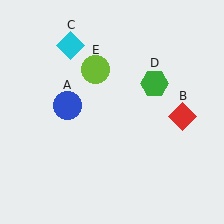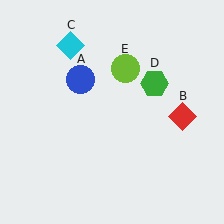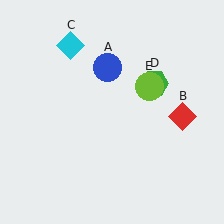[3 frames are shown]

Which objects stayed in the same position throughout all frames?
Red diamond (object B) and cyan diamond (object C) and green hexagon (object D) remained stationary.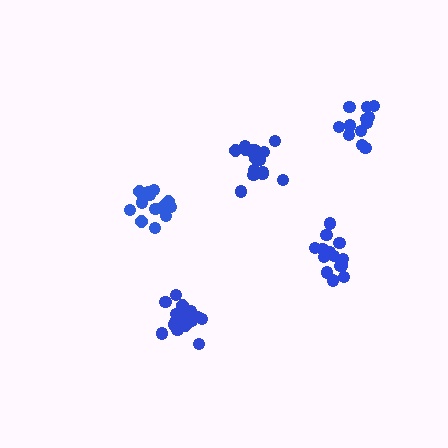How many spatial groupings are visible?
There are 5 spatial groupings.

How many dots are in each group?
Group 1: 13 dots, Group 2: 16 dots, Group 3: 14 dots, Group 4: 14 dots, Group 5: 16 dots (73 total).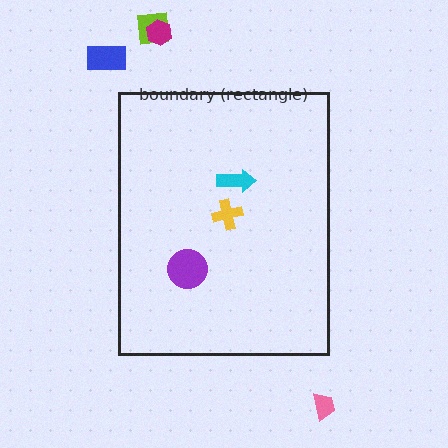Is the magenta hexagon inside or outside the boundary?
Outside.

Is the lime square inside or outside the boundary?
Outside.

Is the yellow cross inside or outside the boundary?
Inside.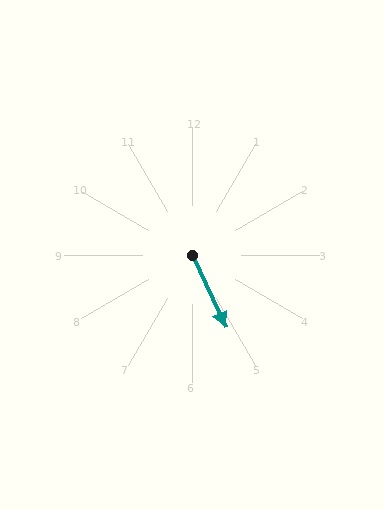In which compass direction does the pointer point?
Southeast.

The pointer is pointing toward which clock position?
Roughly 5 o'clock.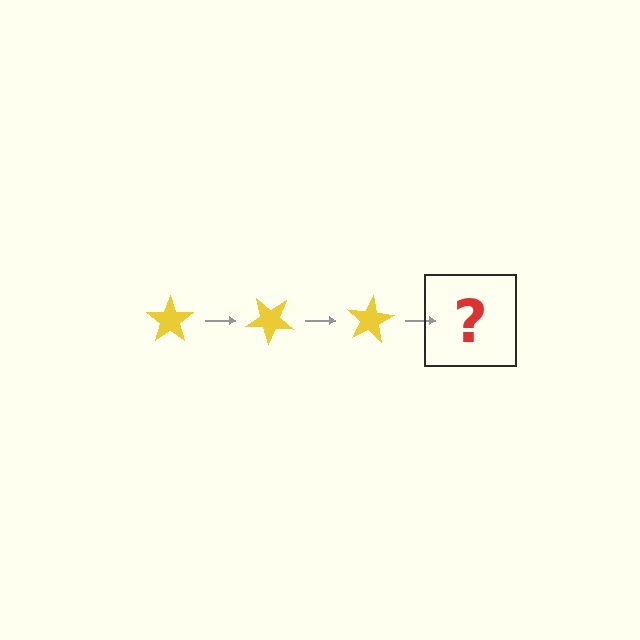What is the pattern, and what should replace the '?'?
The pattern is that the star rotates 40 degrees each step. The '?' should be a yellow star rotated 120 degrees.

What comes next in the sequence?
The next element should be a yellow star rotated 120 degrees.